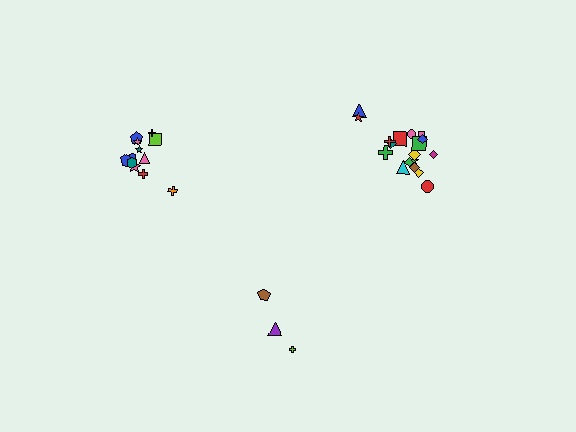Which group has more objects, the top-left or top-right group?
The top-right group.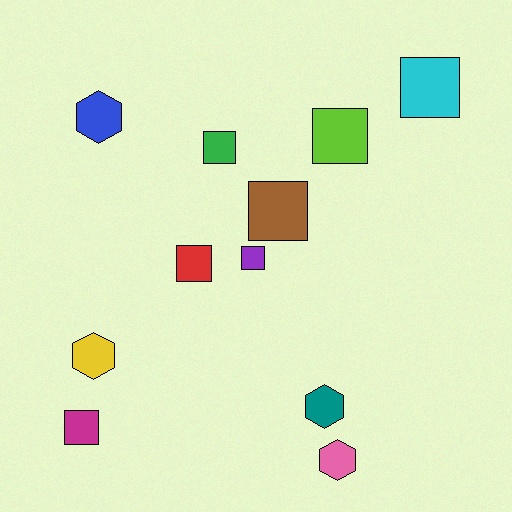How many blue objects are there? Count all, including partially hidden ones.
There is 1 blue object.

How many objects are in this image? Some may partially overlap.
There are 11 objects.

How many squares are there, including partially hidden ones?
There are 7 squares.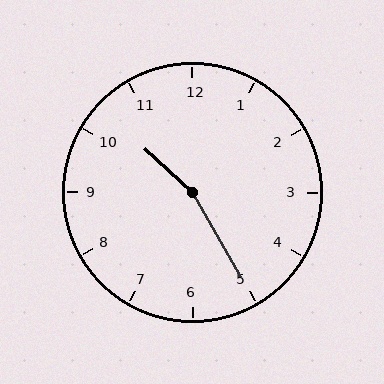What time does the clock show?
10:25.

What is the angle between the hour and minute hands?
Approximately 162 degrees.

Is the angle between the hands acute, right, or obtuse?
It is obtuse.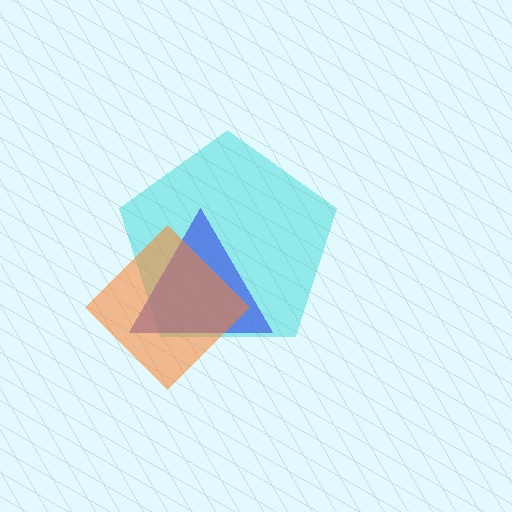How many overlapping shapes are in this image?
There are 3 overlapping shapes in the image.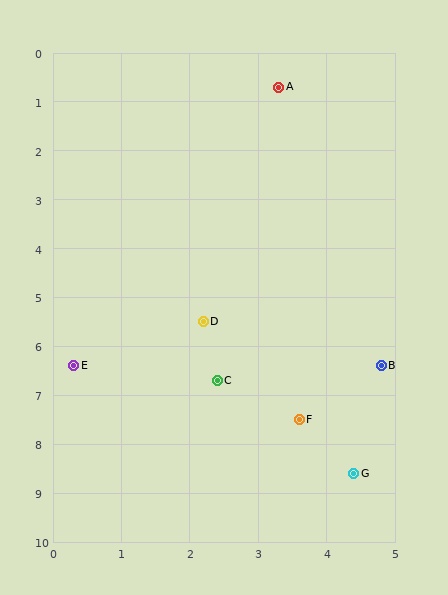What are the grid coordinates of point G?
Point G is at approximately (4.4, 8.6).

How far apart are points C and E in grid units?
Points C and E are about 2.1 grid units apart.